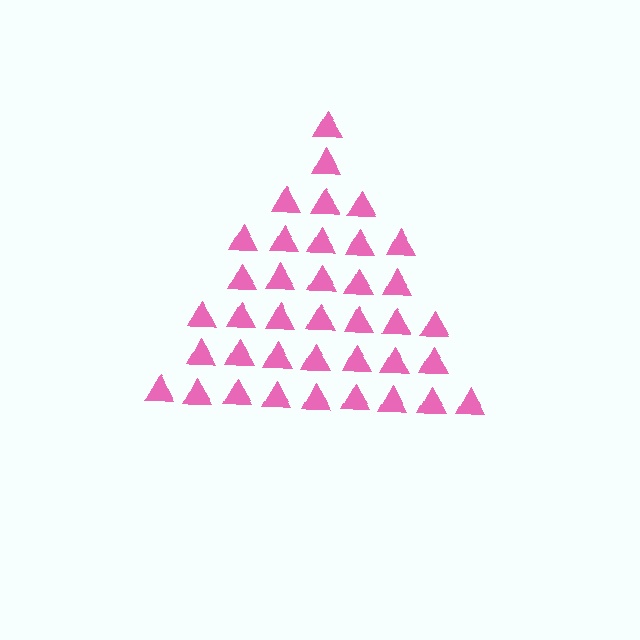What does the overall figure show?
The overall figure shows a triangle.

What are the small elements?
The small elements are triangles.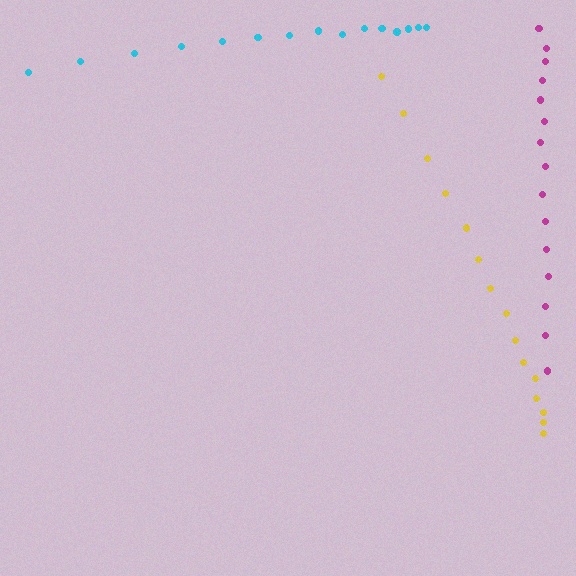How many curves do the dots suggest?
There are 3 distinct paths.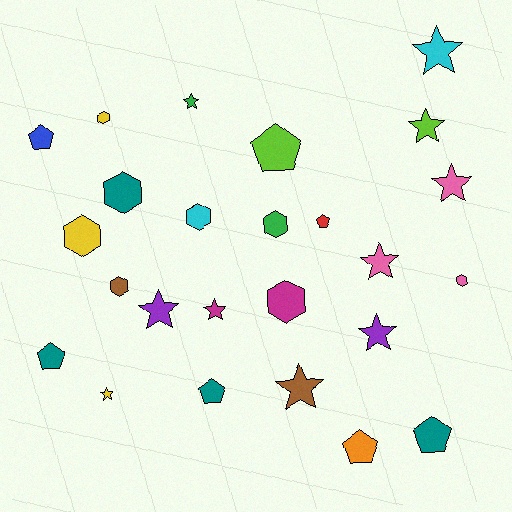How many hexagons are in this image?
There are 8 hexagons.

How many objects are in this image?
There are 25 objects.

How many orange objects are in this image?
There is 1 orange object.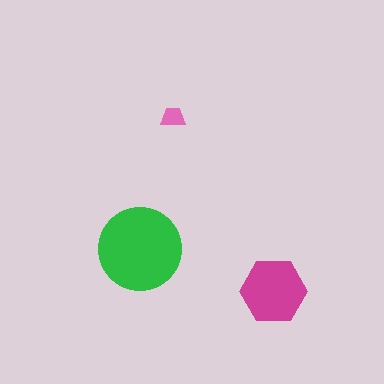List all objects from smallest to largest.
The pink trapezoid, the magenta hexagon, the green circle.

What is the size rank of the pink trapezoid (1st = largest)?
3rd.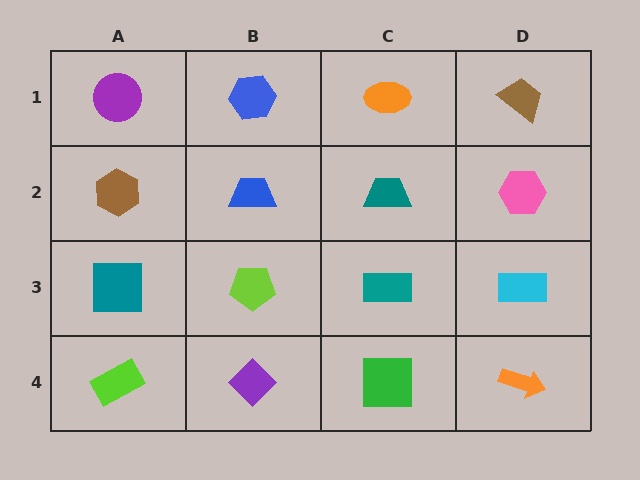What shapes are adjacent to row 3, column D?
A pink hexagon (row 2, column D), an orange arrow (row 4, column D), a teal rectangle (row 3, column C).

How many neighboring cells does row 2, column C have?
4.